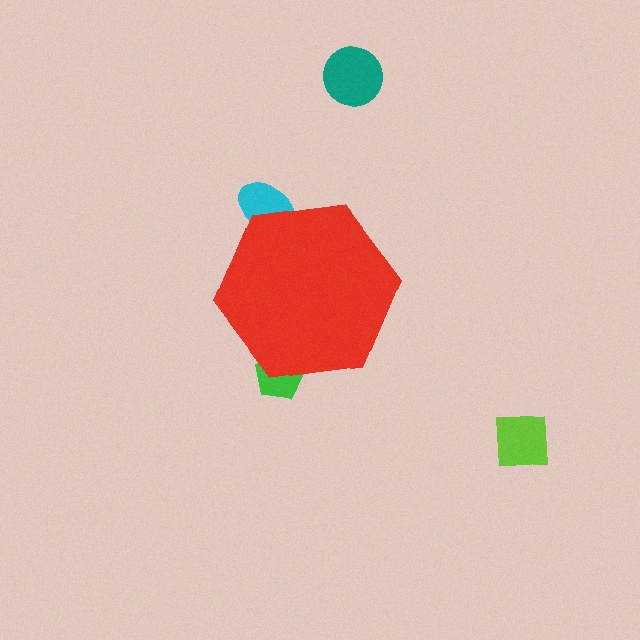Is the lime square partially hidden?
No, the lime square is fully visible.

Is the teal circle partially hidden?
No, the teal circle is fully visible.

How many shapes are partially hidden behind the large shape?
2 shapes are partially hidden.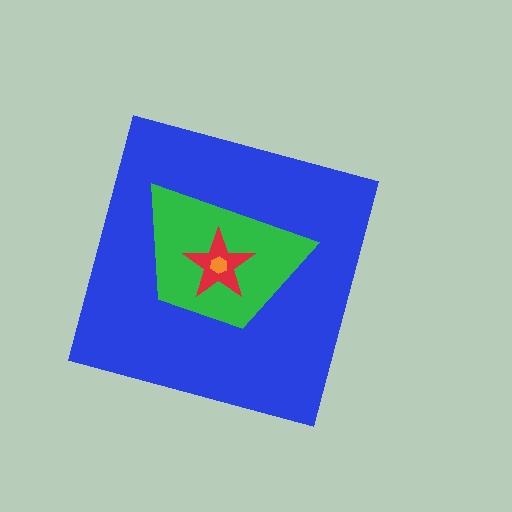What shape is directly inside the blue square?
The green trapezoid.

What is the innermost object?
The orange hexagon.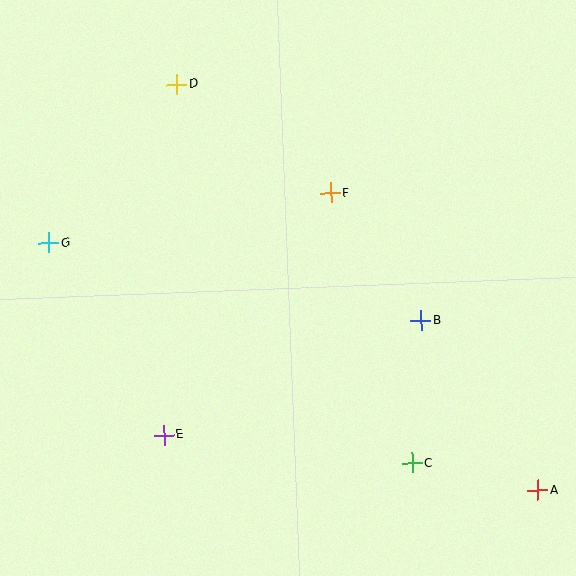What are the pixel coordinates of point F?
Point F is at (330, 193).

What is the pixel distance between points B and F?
The distance between B and F is 157 pixels.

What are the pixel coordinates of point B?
Point B is at (421, 321).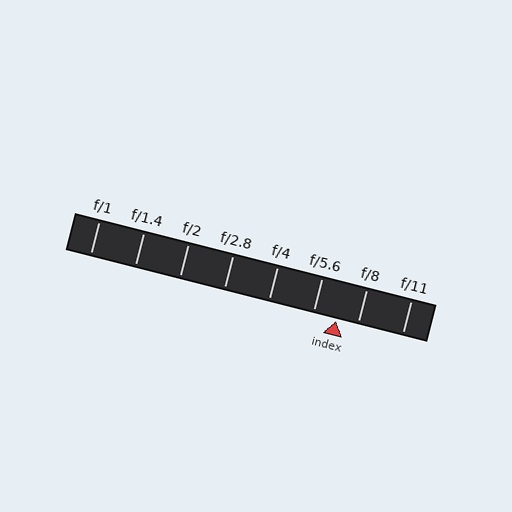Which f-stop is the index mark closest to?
The index mark is closest to f/8.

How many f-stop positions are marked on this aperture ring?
There are 8 f-stop positions marked.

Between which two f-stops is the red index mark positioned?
The index mark is between f/5.6 and f/8.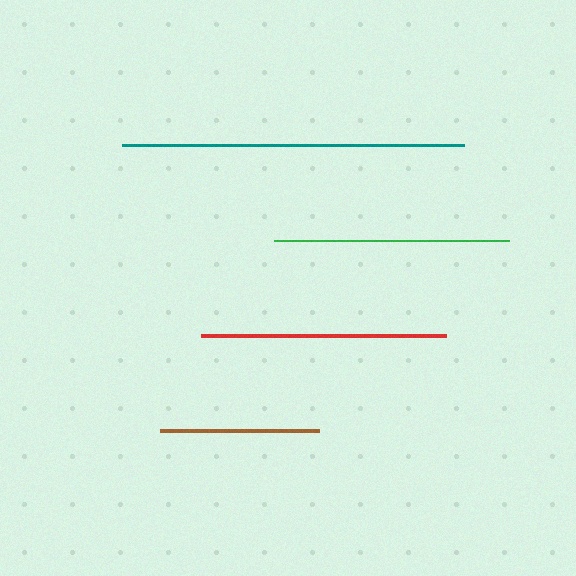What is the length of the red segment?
The red segment is approximately 246 pixels long.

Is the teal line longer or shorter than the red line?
The teal line is longer than the red line.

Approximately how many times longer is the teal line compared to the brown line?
The teal line is approximately 2.1 times the length of the brown line.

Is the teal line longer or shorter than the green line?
The teal line is longer than the green line.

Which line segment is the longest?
The teal line is the longest at approximately 343 pixels.